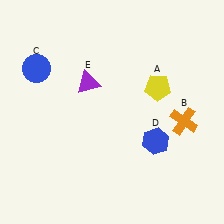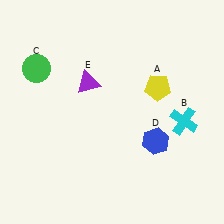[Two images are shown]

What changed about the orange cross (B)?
In Image 1, B is orange. In Image 2, it changed to cyan.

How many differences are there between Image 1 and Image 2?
There are 2 differences between the two images.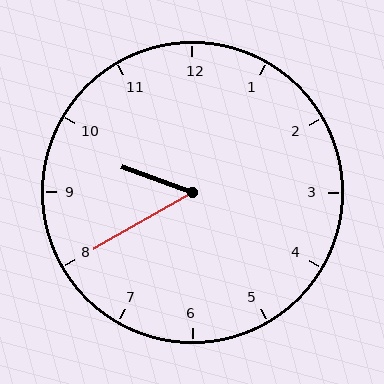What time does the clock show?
9:40.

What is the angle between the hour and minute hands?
Approximately 50 degrees.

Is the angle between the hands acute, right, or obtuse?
It is acute.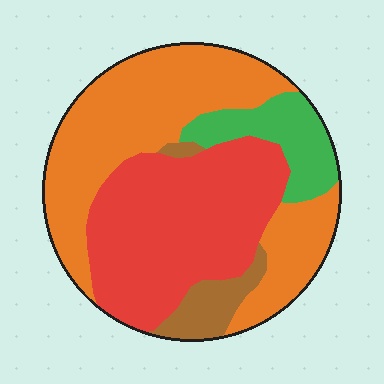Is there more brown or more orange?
Orange.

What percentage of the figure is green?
Green takes up about one eighth (1/8) of the figure.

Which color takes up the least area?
Brown, at roughly 5%.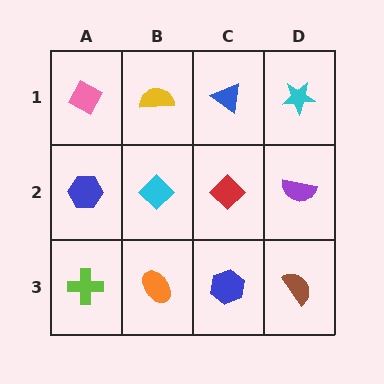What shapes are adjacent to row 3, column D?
A purple semicircle (row 2, column D), a blue hexagon (row 3, column C).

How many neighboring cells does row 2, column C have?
4.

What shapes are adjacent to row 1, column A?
A blue hexagon (row 2, column A), a yellow semicircle (row 1, column B).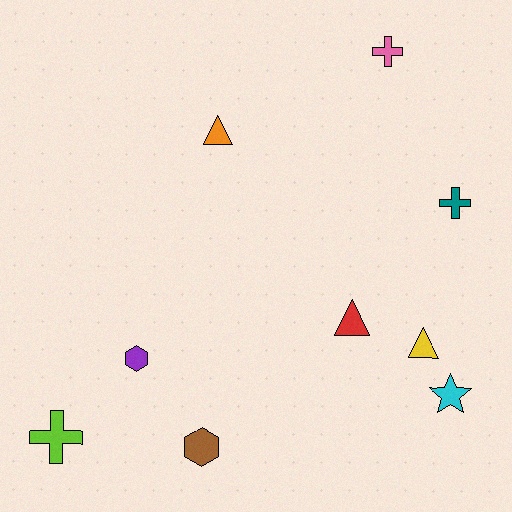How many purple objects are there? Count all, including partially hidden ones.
There is 1 purple object.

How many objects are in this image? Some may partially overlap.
There are 9 objects.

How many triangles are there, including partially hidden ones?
There are 3 triangles.